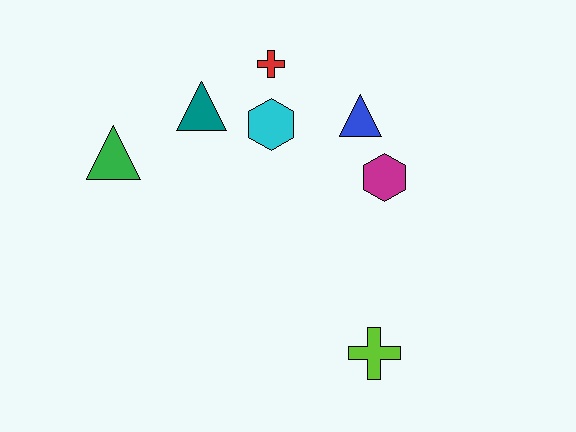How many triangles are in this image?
There are 3 triangles.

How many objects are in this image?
There are 7 objects.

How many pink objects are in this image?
There are no pink objects.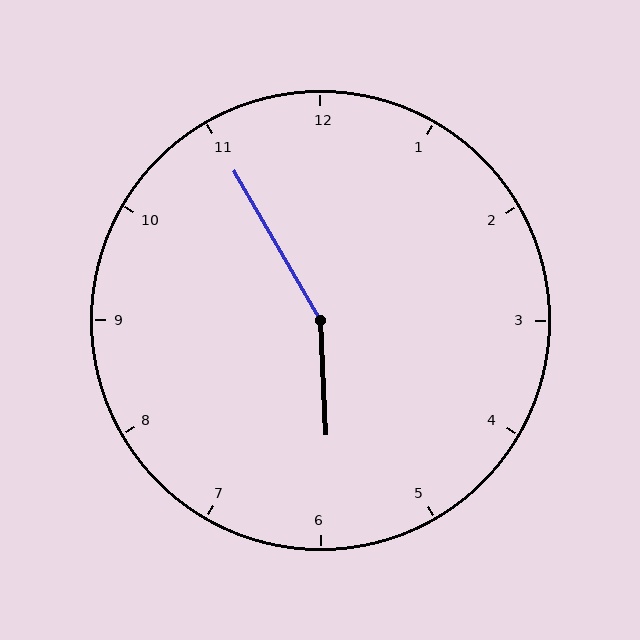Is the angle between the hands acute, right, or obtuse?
It is obtuse.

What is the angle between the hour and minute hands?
Approximately 152 degrees.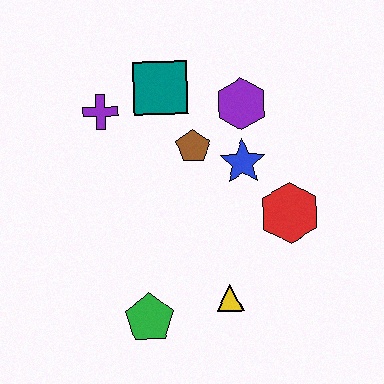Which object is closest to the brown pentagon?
The blue star is closest to the brown pentagon.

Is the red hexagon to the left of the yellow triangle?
No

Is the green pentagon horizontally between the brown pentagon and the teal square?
No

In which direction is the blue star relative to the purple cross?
The blue star is to the right of the purple cross.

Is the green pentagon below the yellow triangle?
Yes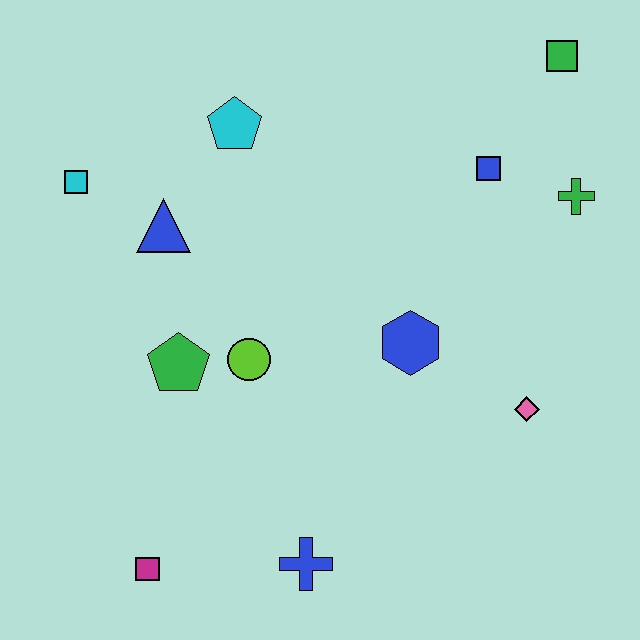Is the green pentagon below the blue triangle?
Yes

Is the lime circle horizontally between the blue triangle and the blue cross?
Yes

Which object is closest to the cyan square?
The blue triangle is closest to the cyan square.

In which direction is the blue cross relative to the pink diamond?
The blue cross is to the left of the pink diamond.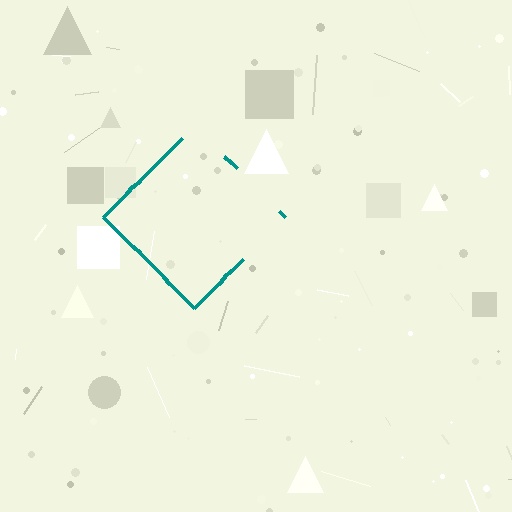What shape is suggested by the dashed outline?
The dashed outline suggests a diamond.